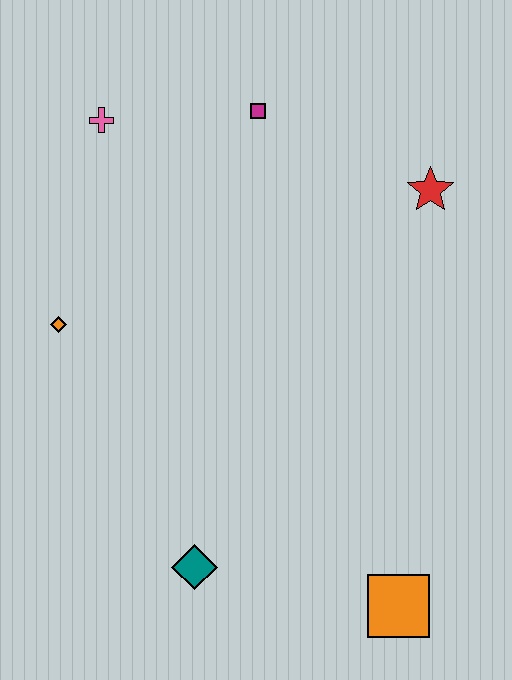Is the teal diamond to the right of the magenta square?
No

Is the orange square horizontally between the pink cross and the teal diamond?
No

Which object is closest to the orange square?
The teal diamond is closest to the orange square.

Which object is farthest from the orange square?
The pink cross is farthest from the orange square.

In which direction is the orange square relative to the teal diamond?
The orange square is to the right of the teal diamond.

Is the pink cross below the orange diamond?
No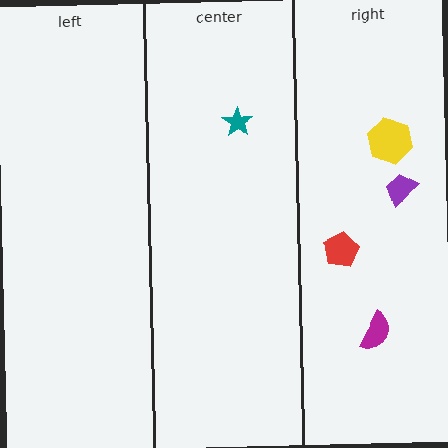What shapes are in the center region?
The teal star.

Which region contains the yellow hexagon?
The right region.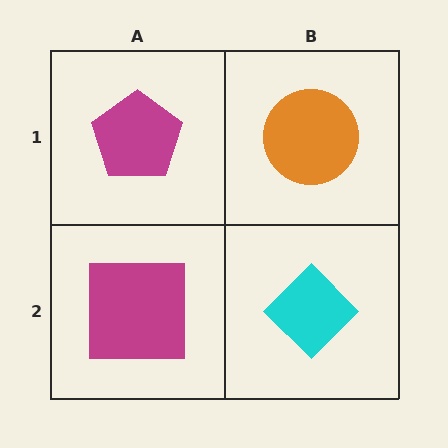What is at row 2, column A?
A magenta square.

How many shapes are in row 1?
2 shapes.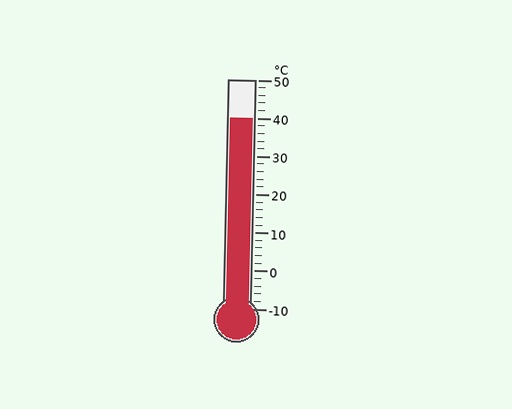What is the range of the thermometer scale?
The thermometer scale ranges from -10°C to 50°C.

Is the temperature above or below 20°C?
The temperature is above 20°C.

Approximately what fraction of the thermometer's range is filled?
The thermometer is filled to approximately 85% of its range.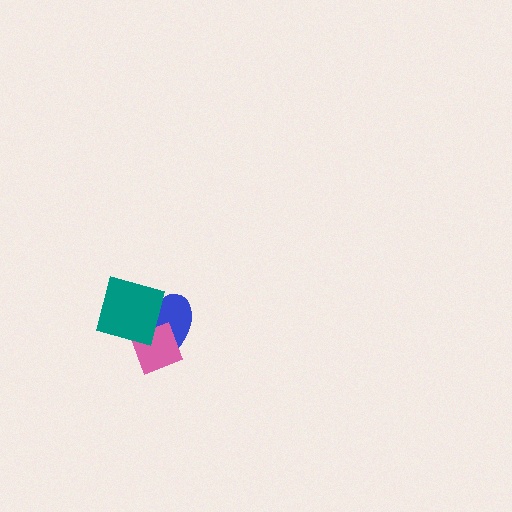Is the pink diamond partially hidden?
Yes, it is partially covered by another shape.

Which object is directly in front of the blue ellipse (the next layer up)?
The pink diamond is directly in front of the blue ellipse.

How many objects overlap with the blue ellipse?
2 objects overlap with the blue ellipse.